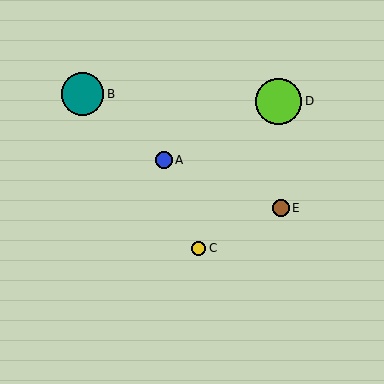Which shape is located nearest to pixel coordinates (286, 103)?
The lime circle (labeled D) at (279, 101) is nearest to that location.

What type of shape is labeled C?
Shape C is a yellow circle.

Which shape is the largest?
The lime circle (labeled D) is the largest.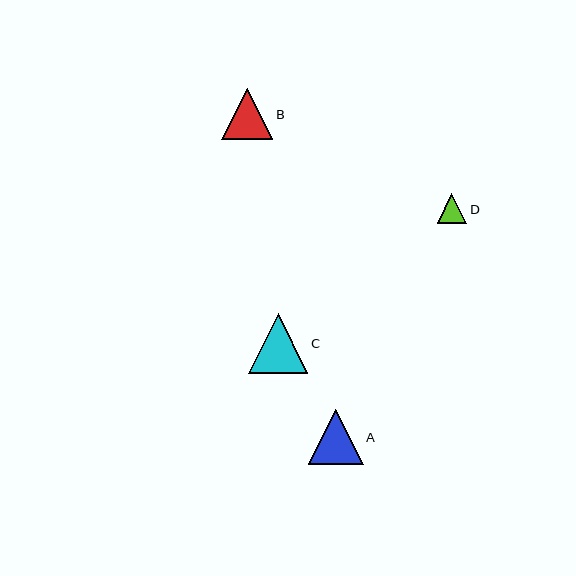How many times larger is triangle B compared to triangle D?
Triangle B is approximately 1.7 times the size of triangle D.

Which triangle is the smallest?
Triangle D is the smallest with a size of approximately 30 pixels.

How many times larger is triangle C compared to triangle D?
Triangle C is approximately 2.0 times the size of triangle D.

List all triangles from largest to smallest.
From largest to smallest: C, A, B, D.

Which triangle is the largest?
Triangle C is the largest with a size of approximately 59 pixels.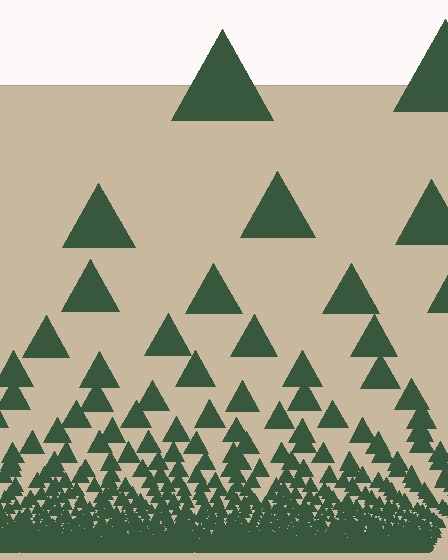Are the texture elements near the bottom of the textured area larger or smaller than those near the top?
Smaller. The gradient is inverted — elements near the bottom are smaller and denser.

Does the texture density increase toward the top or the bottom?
Density increases toward the bottom.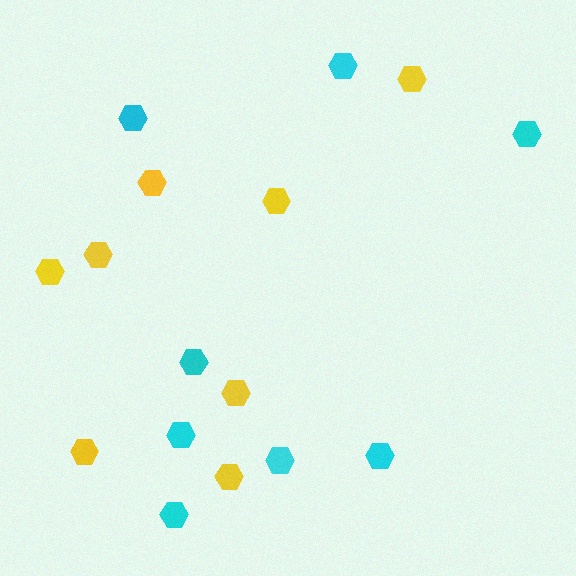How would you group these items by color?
There are 2 groups: one group of cyan hexagons (8) and one group of yellow hexagons (8).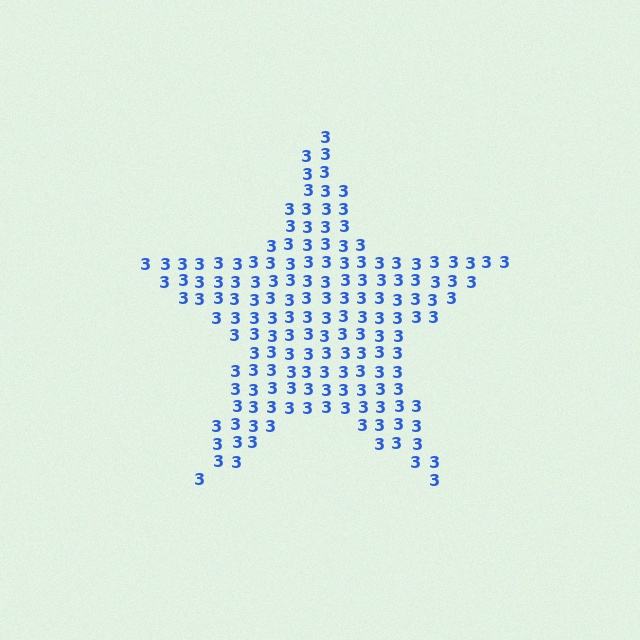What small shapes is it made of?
It is made of small digit 3's.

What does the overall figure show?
The overall figure shows a star.